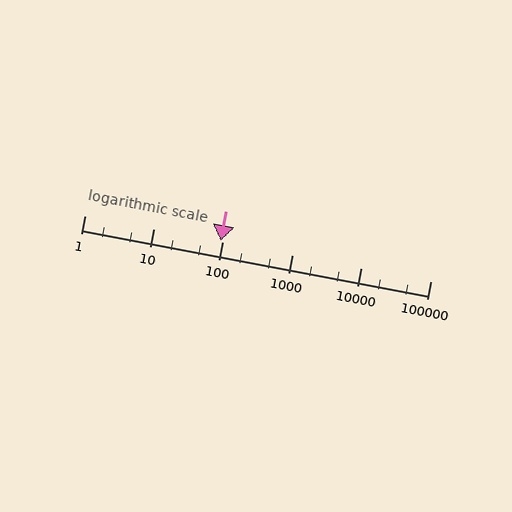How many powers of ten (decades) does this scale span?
The scale spans 5 decades, from 1 to 100000.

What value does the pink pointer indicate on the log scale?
The pointer indicates approximately 92.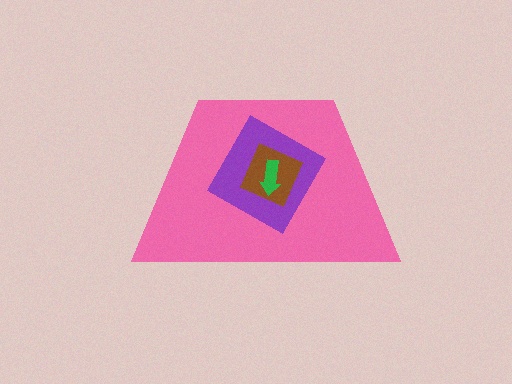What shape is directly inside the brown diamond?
The green arrow.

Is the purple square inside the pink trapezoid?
Yes.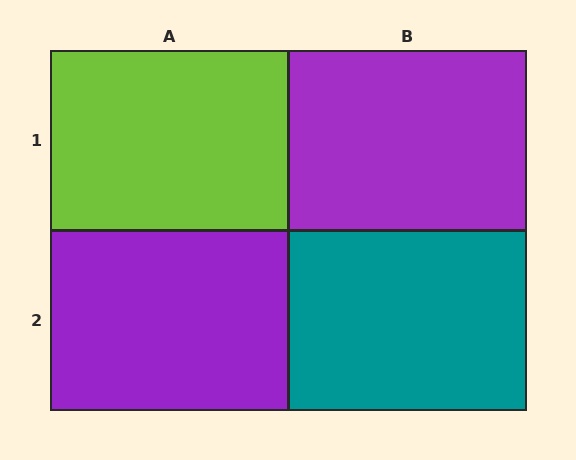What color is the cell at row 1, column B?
Purple.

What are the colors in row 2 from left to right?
Purple, teal.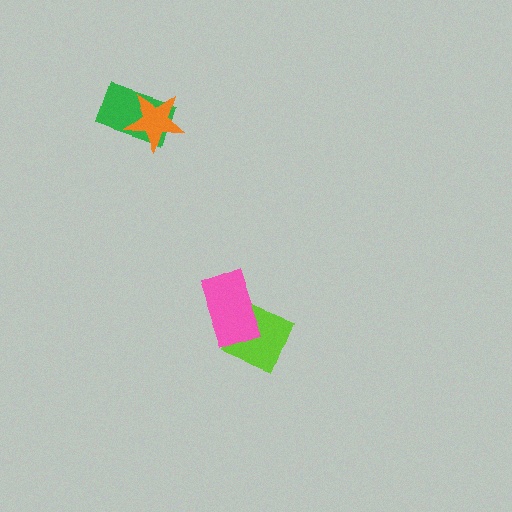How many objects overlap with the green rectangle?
1 object overlaps with the green rectangle.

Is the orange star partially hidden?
No, no other shape covers it.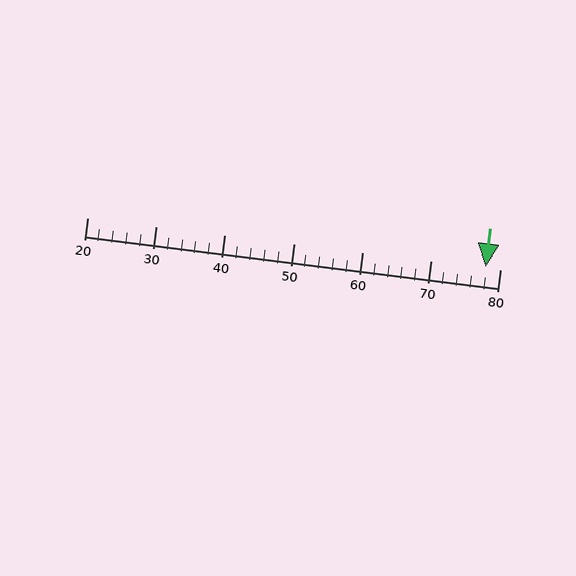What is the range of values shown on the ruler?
The ruler shows values from 20 to 80.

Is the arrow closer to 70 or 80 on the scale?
The arrow is closer to 80.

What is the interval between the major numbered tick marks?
The major tick marks are spaced 10 units apart.